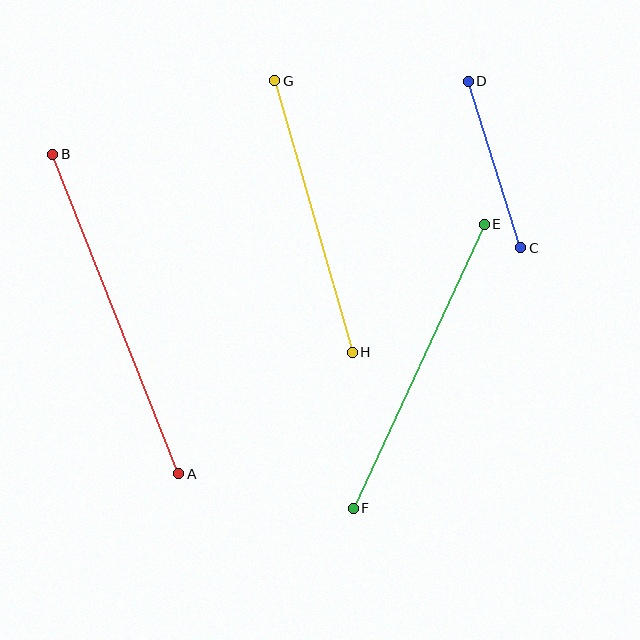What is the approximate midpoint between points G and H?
The midpoint is at approximately (313, 216) pixels.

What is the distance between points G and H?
The distance is approximately 282 pixels.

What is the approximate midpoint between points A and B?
The midpoint is at approximately (116, 314) pixels.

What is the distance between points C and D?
The distance is approximately 174 pixels.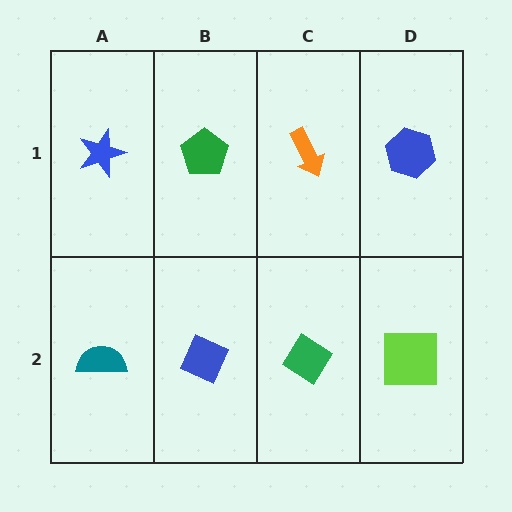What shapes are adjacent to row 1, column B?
A blue diamond (row 2, column B), a blue star (row 1, column A), an orange arrow (row 1, column C).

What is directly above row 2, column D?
A blue hexagon.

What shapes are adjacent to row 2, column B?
A green pentagon (row 1, column B), a teal semicircle (row 2, column A), a green diamond (row 2, column C).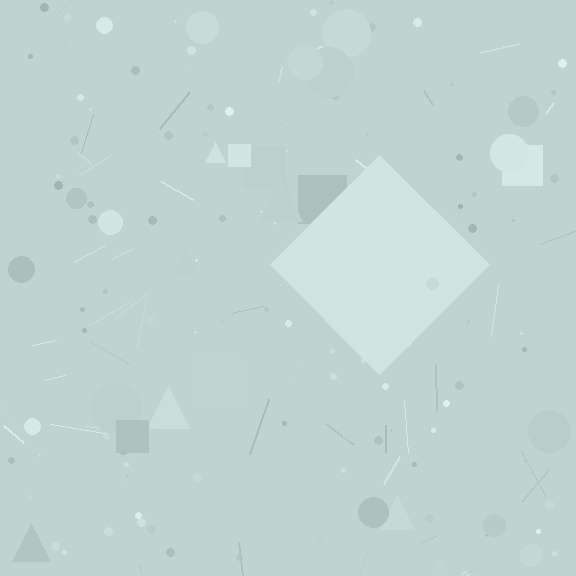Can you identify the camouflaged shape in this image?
The camouflaged shape is a diamond.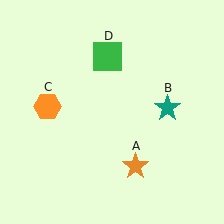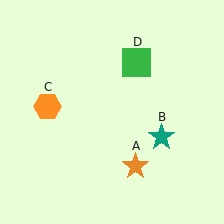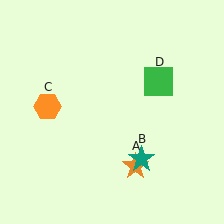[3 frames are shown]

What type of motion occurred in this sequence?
The teal star (object B), green square (object D) rotated clockwise around the center of the scene.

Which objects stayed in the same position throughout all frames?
Orange star (object A) and orange hexagon (object C) remained stationary.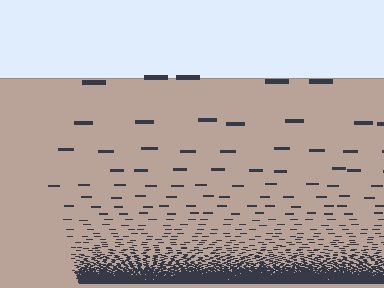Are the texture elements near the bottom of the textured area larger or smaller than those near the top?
Smaller. The gradient is inverted — elements near the bottom are smaller and denser.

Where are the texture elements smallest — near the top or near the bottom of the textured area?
Near the bottom.